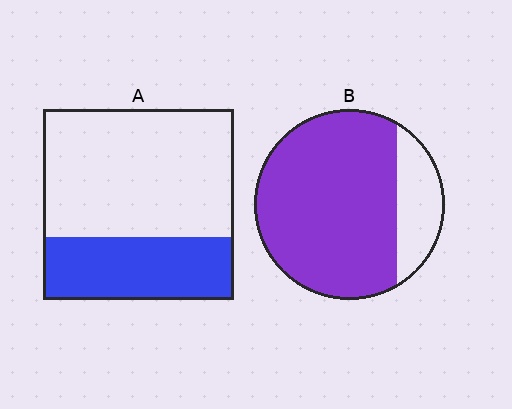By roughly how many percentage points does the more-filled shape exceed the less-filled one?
By roughly 45 percentage points (B over A).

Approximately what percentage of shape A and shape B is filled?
A is approximately 35% and B is approximately 80%.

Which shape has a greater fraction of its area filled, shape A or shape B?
Shape B.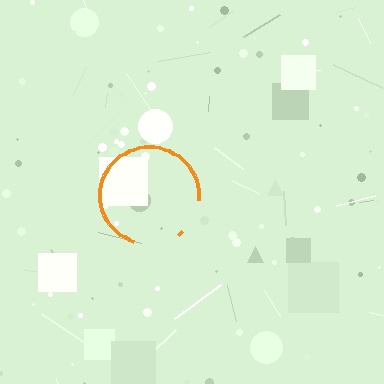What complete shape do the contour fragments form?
The contour fragments form a circle.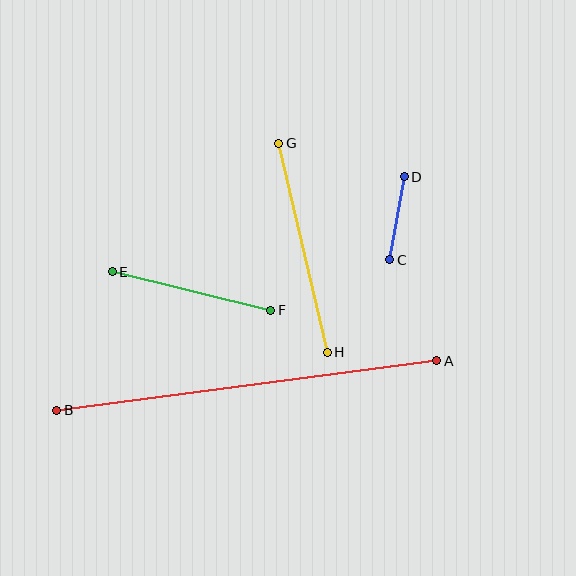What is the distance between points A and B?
The distance is approximately 384 pixels.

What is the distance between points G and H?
The distance is approximately 215 pixels.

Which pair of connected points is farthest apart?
Points A and B are farthest apart.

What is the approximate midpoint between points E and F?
The midpoint is at approximately (191, 291) pixels.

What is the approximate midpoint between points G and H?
The midpoint is at approximately (303, 248) pixels.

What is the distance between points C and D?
The distance is approximately 84 pixels.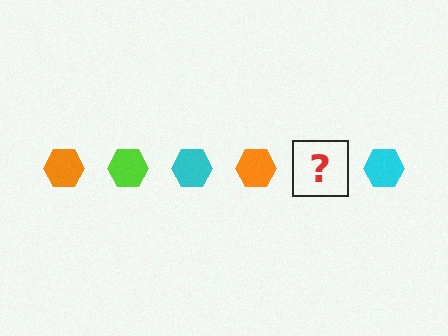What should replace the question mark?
The question mark should be replaced with a lime hexagon.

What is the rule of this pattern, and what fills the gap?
The rule is that the pattern cycles through orange, lime, cyan hexagons. The gap should be filled with a lime hexagon.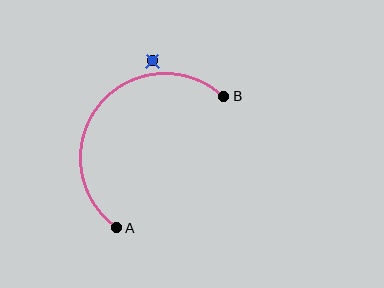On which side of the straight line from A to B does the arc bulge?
The arc bulges above and to the left of the straight line connecting A and B.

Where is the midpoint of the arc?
The arc midpoint is the point on the curve farthest from the straight line joining A and B. It sits above and to the left of that line.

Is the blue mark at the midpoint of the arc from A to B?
No — the blue mark does not lie on the arc at all. It sits slightly outside the curve.